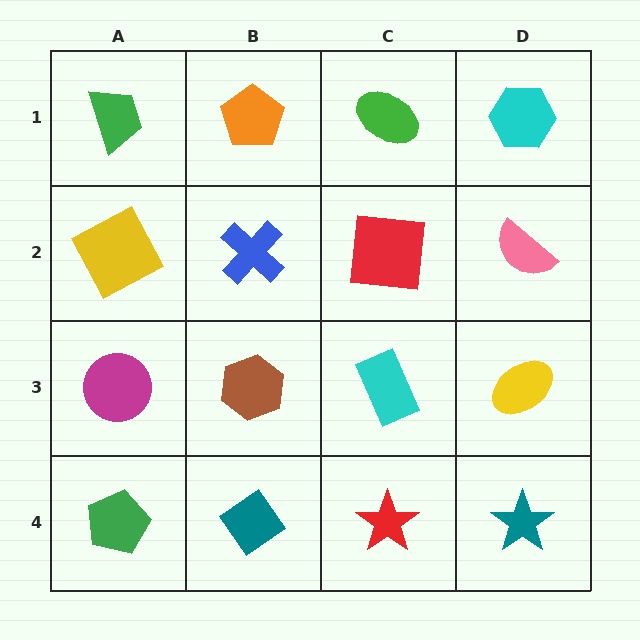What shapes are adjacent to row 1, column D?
A pink semicircle (row 2, column D), a green ellipse (row 1, column C).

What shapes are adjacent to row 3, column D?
A pink semicircle (row 2, column D), a teal star (row 4, column D), a cyan rectangle (row 3, column C).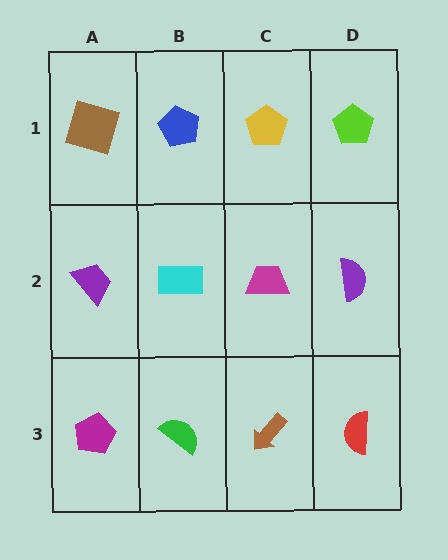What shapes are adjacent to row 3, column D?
A purple semicircle (row 2, column D), a brown arrow (row 3, column C).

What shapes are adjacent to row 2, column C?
A yellow pentagon (row 1, column C), a brown arrow (row 3, column C), a cyan rectangle (row 2, column B), a purple semicircle (row 2, column D).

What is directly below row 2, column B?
A green semicircle.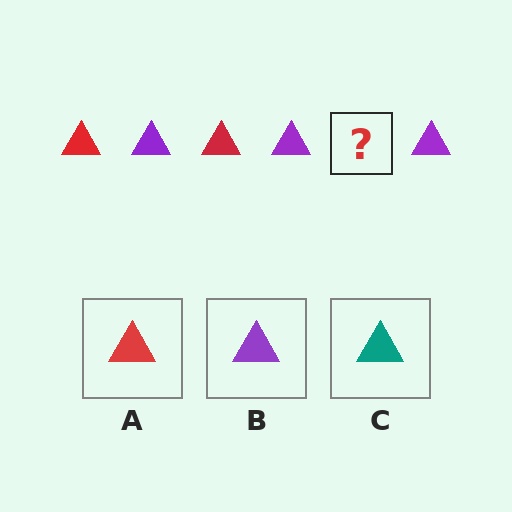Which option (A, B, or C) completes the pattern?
A.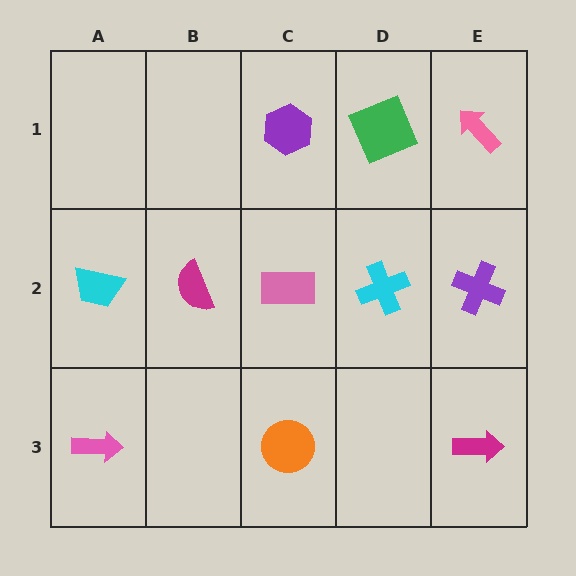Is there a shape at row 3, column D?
No, that cell is empty.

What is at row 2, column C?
A pink rectangle.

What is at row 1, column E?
A pink arrow.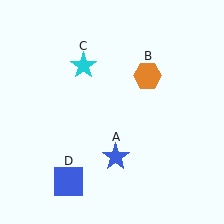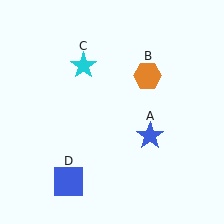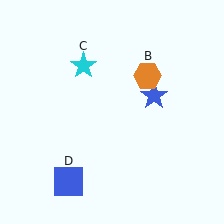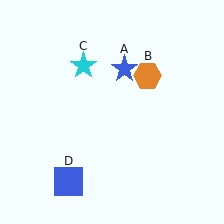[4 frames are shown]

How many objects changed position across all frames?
1 object changed position: blue star (object A).